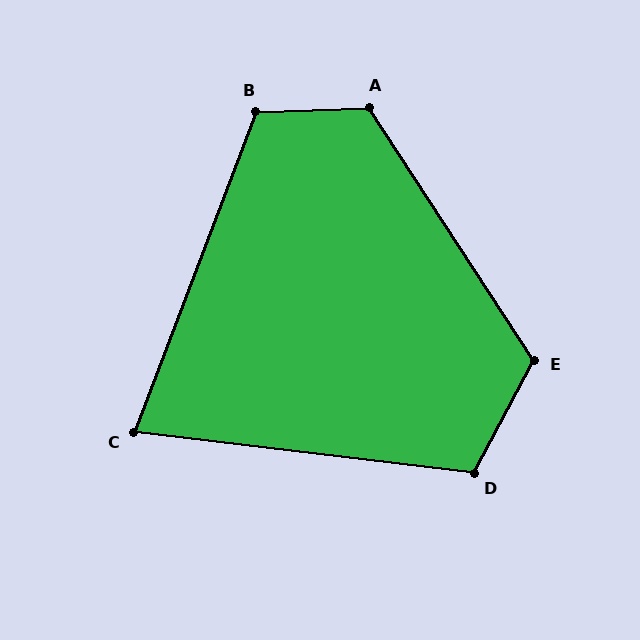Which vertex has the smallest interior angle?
C, at approximately 76 degrees.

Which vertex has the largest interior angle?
A, at approximately 121 degrees.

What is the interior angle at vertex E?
Approximately 119 degrees (obtuse).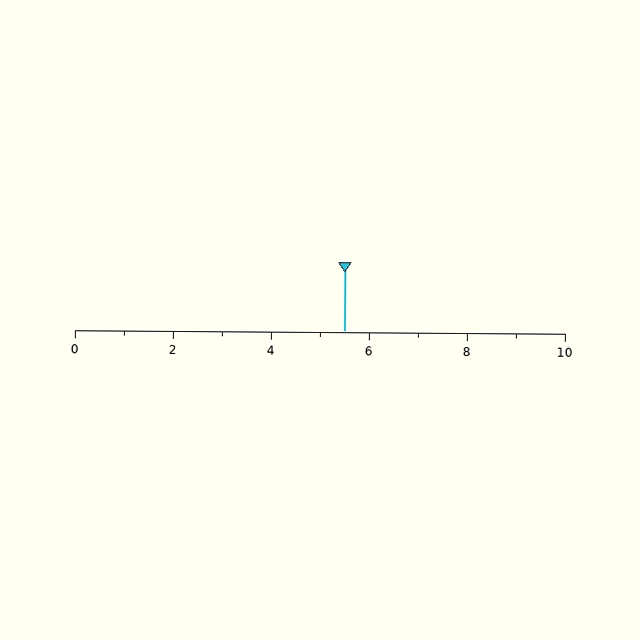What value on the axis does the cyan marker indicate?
The marker indicates approximately 5.5.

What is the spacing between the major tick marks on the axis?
The major ticks are spaced 2 apart.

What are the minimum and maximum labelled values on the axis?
The axis runs from 0 to 10.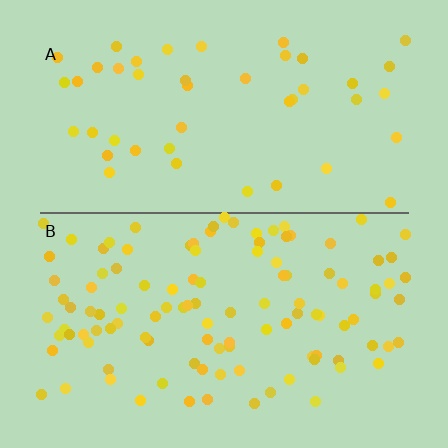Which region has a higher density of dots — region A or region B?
B (the bottom).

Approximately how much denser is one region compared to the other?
Approximately 2.4× — region B over region A.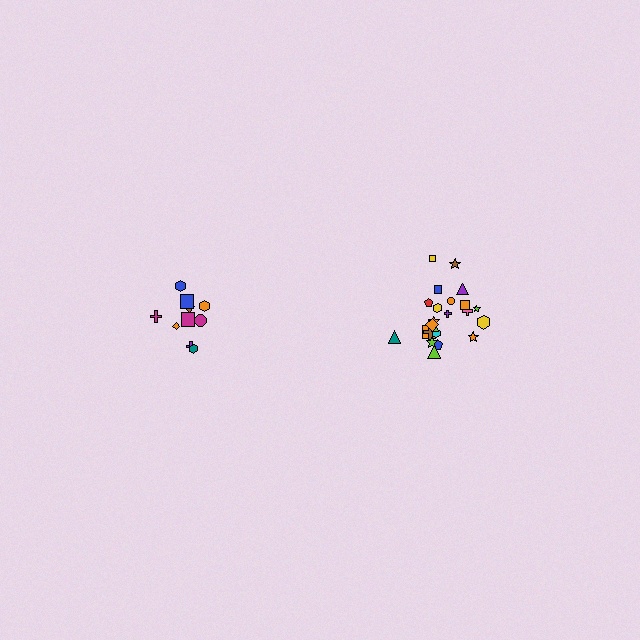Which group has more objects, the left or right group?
The right group.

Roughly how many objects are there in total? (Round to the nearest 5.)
Roughly 35 objects in total.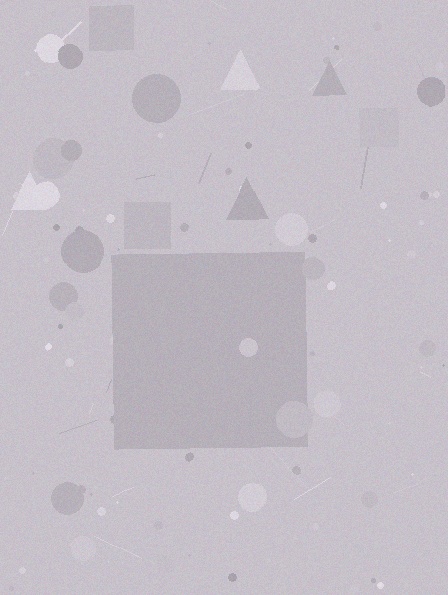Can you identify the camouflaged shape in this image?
The camouflaged shape is a square.